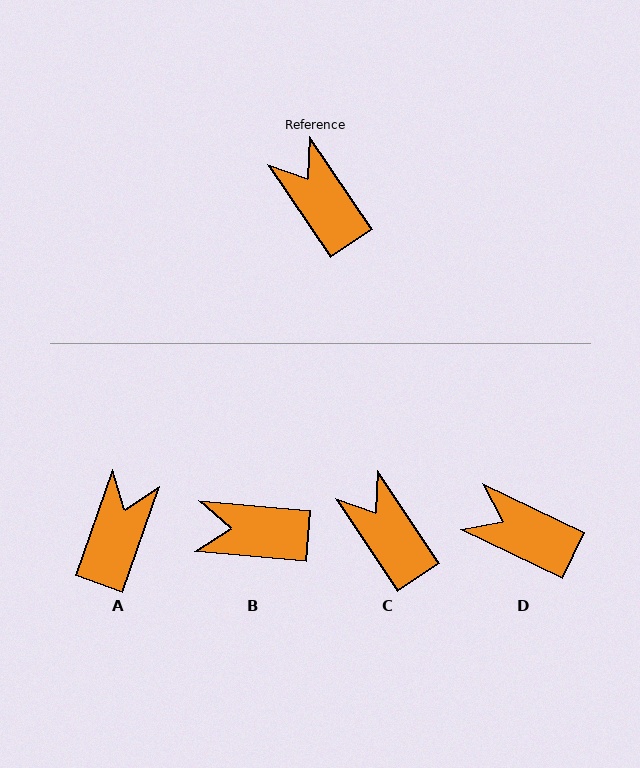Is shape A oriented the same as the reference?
No, it is off by about 53 degrees.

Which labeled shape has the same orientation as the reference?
C.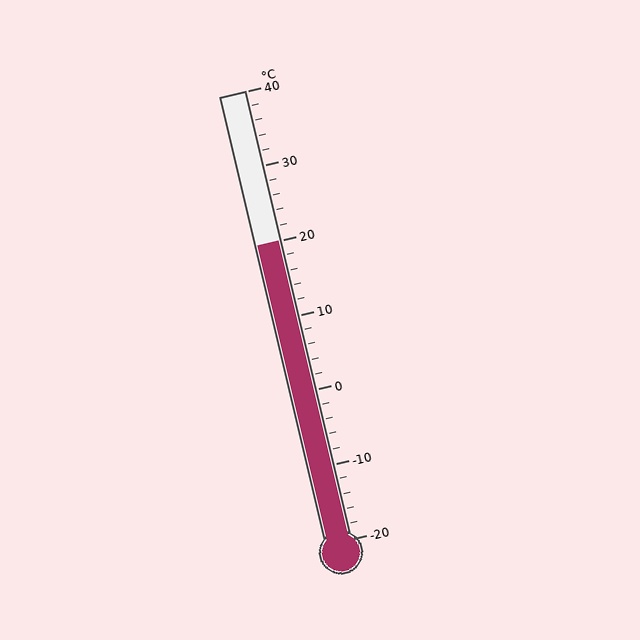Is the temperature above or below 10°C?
The temperature is above 10°C.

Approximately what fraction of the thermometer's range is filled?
The thermometer is filled to approximately 65% of its range.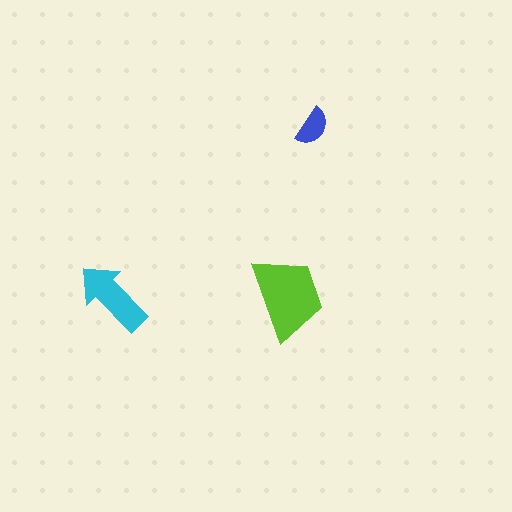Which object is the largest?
The lime trapezoid.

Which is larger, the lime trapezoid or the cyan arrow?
The lime trapezoid.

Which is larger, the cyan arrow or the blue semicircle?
The cyan arrow.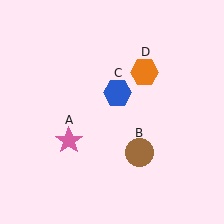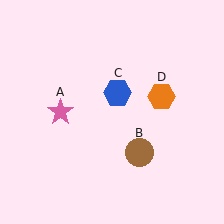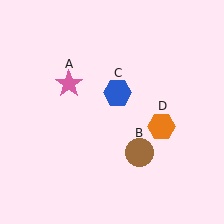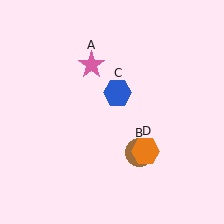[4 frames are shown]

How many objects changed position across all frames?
2 objects changed position: pink star (object A), orange hexagon (object D).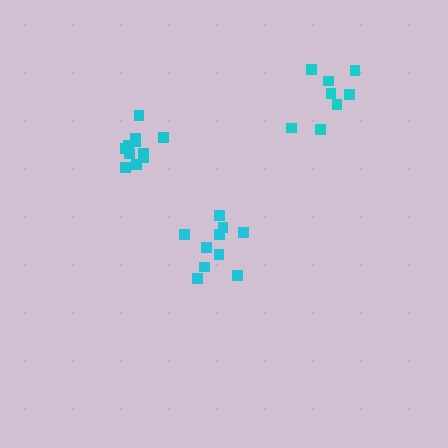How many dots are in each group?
Group 1: 11 dots, Group 2: 8 dots, Group 3: 10 dots (29 total).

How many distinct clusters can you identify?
There are 3 distinct clusters.